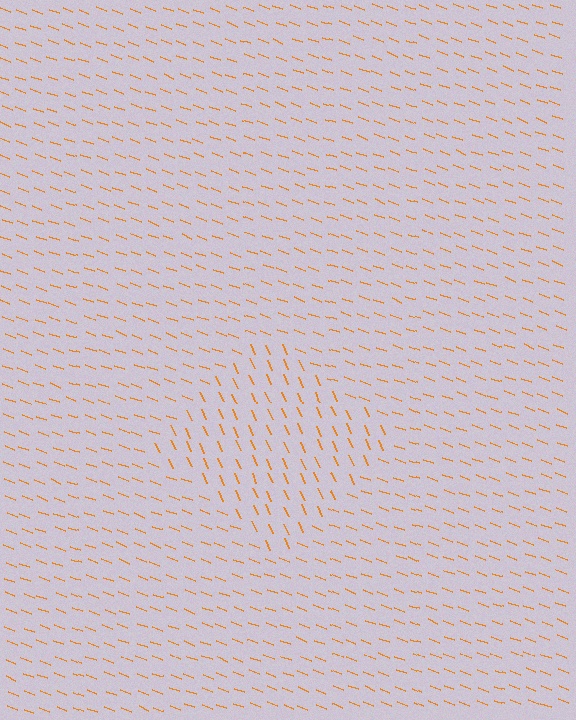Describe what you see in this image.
The image is filled with small orange line segments. A diamond region in the image has lines oriented differently from the surrounding lines, creating a visible texture boundary.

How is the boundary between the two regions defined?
The boundary is defined purely by a change in line orientation (approximately 45 degrees difference). All lines are the same color and thickness.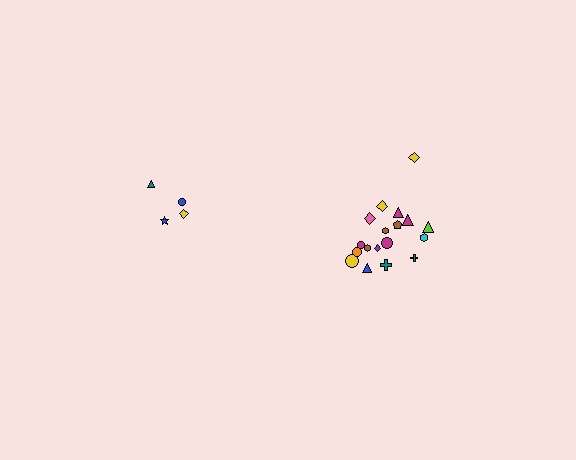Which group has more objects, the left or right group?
The right group.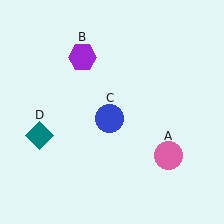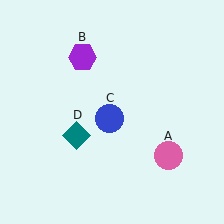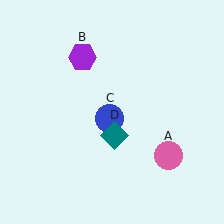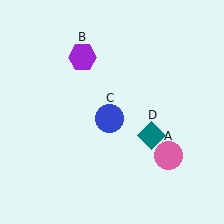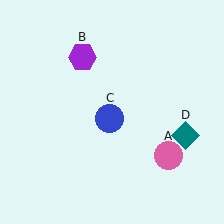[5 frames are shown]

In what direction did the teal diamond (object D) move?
The teal diamond (object D) moved right.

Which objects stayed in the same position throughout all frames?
Pink circle (object A) and purple hexagon (object B) and blue circle (object C) remained stationary.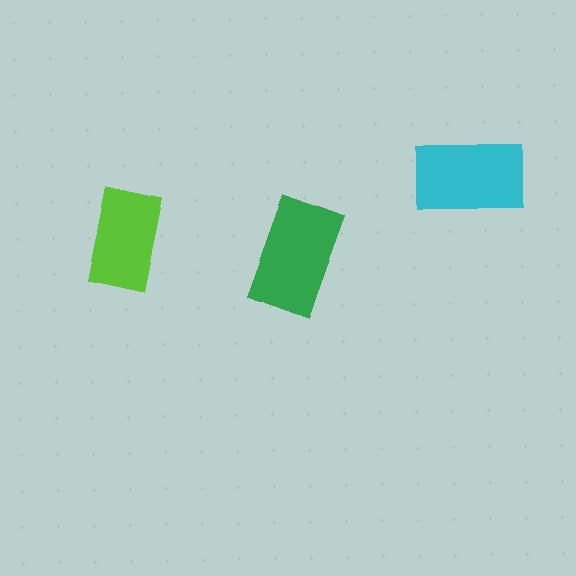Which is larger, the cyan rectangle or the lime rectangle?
The cyan one.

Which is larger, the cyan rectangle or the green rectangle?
The green one.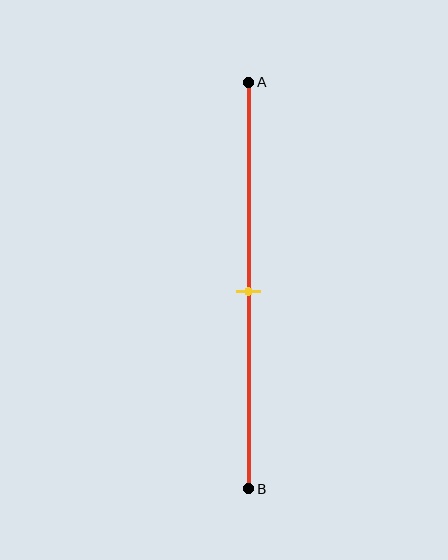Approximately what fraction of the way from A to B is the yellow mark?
The yellow mark is approximately 50% of the way from A to B.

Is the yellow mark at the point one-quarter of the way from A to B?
No, the mark is at about 50% from A, not at the 25% one-quarter point.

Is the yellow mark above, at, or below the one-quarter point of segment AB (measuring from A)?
The yellow mark is below the one-quarter point of segment AB.